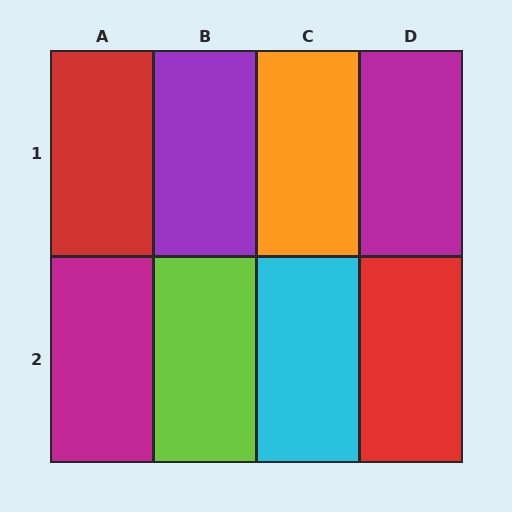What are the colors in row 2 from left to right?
Magenta, lime, cyan, red.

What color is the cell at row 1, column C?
Orange.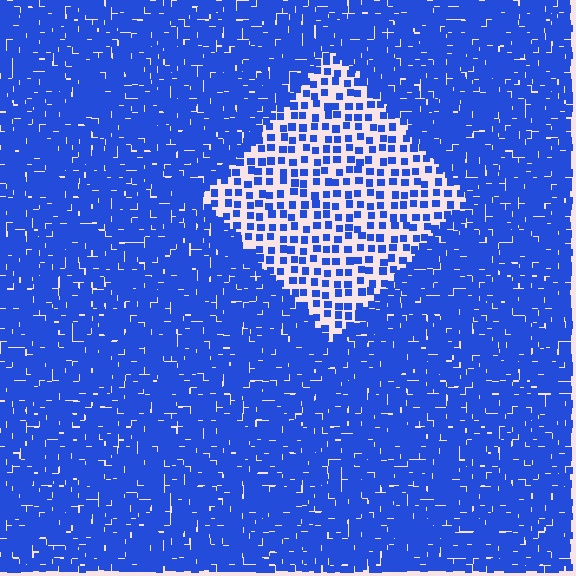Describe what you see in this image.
The image contains small blue elements arranged at two different densities. A diamond-shaped region is visible where the elements are less densely packed than the surrounding area.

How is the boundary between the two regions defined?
The boundary is defined by a change in element density (approximately 2.8x ratio). All elements are the same color, size, and shape.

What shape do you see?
I see a diamond.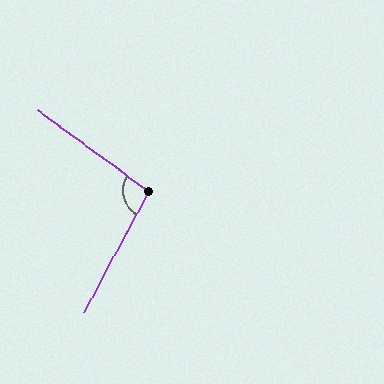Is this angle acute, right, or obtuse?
It is obtuse.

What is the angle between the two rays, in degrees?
Approximately 98 degrees.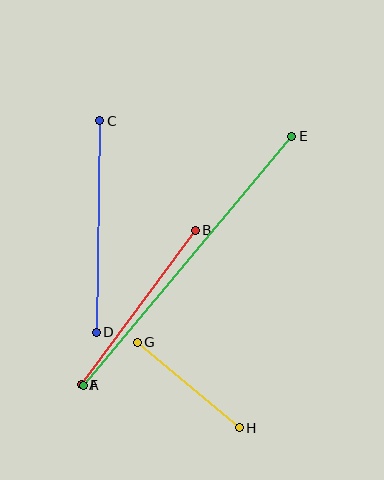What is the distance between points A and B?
The distance is approximately 192 pixels.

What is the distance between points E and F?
The distance is approximately 325 pixels.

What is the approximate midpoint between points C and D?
The midpoint is at approximately (98, 227) pixels.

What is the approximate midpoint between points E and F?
The midpoint is at approximately (188, 261) pixels.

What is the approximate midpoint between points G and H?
The midpoint is at approximately (188, 385) pixels.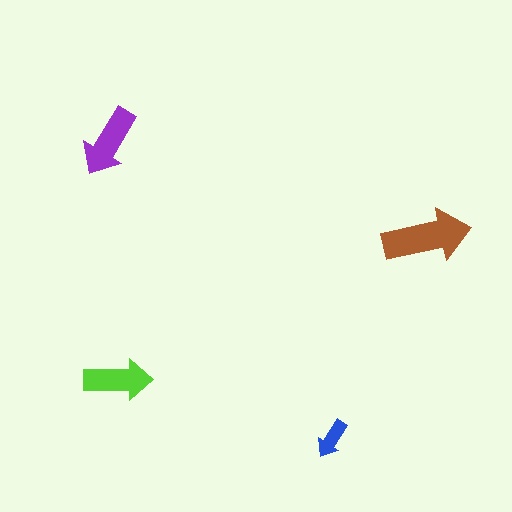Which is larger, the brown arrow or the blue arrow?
The brown one.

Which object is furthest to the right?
The brown arrow is rightmost.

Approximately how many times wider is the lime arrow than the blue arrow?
About 1.5 times wider.